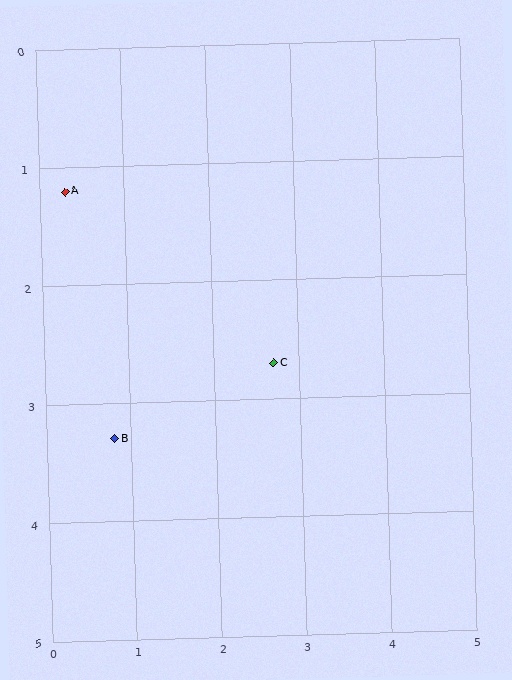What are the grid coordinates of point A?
Point A is at approximately (0.3, 1.2).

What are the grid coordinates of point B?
Point B is at approximately (0.8, 3.3).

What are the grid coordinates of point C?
Point C is at approximately (2.7, 2.7).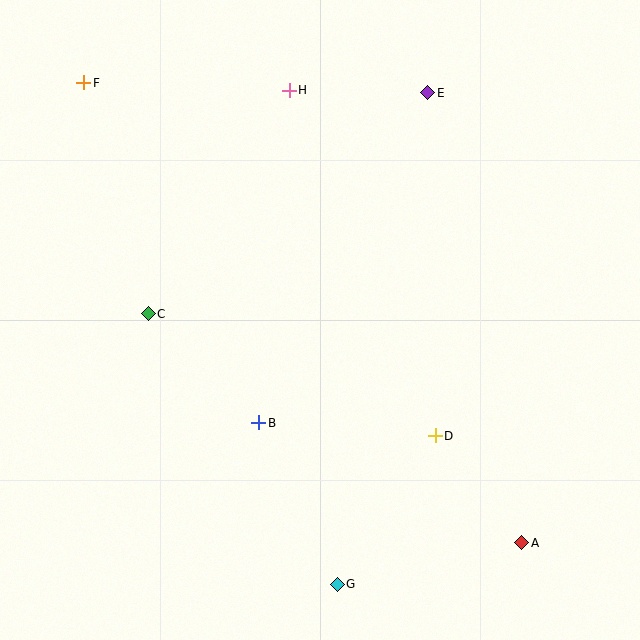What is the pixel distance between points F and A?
The distance between F and A is 635 pixels.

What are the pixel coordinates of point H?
Point H is at (289, 90).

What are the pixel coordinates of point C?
Point C is at (148, 314).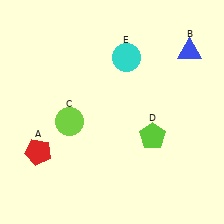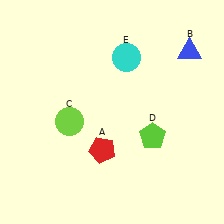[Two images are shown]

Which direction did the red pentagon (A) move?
The red pentagon (A) moved right.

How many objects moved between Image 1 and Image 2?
1 object moved between the two images.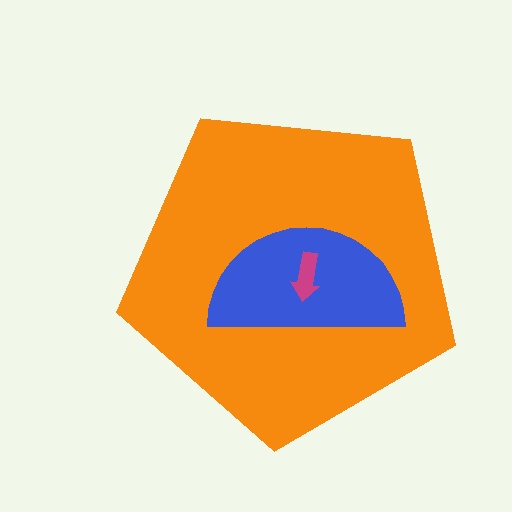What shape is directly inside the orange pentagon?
The blue semicircle.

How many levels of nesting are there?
3.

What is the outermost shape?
The orange pentagon.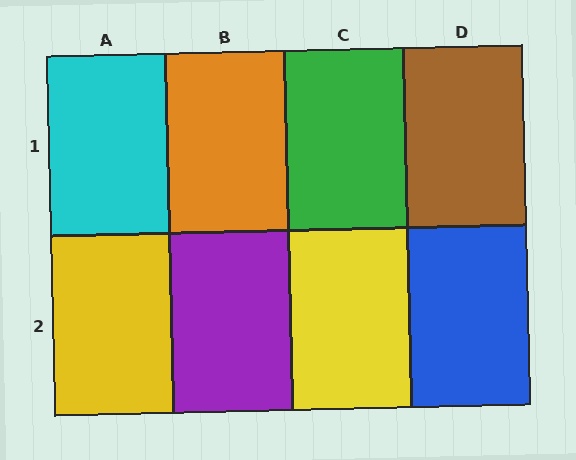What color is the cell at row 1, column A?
Cyan.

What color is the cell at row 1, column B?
Orange.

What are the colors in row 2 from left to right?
Yellow, purple, yellow, blue.